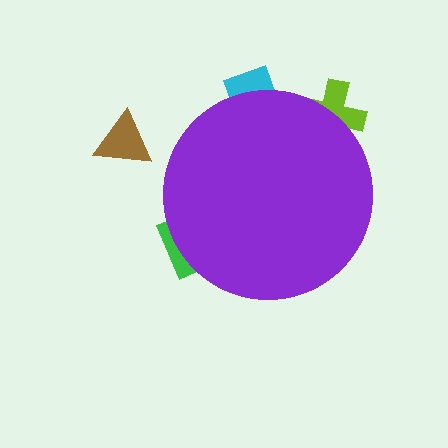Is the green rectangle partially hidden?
Yes, the green rectangle is partially hidden behind the purple circle.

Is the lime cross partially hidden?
Yes, the lime cross is partially hidden behind the purple circle.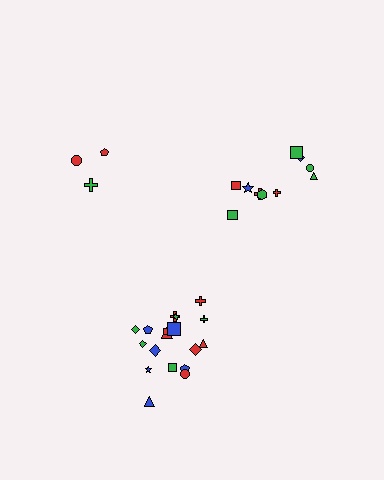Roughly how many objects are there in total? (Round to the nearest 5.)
Roughly 30 objects in total.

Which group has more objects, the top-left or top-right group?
The top-right group.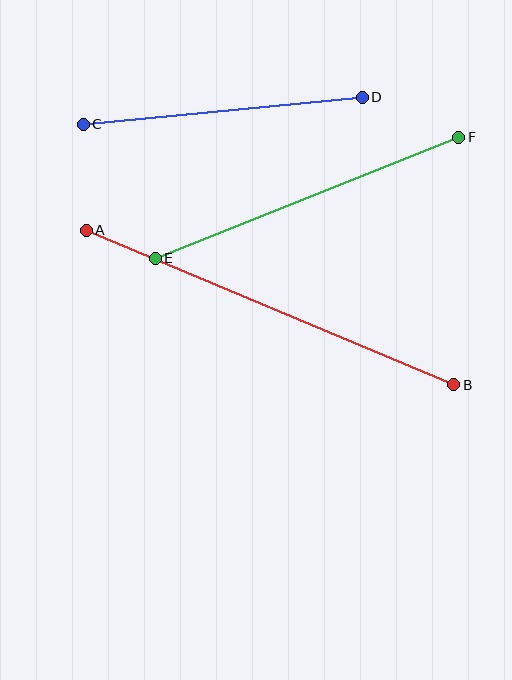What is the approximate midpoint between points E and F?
The midpoint is at approximately (307, 198) pixels.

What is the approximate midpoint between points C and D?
The midpoint is at approximately (223, 111) pixels.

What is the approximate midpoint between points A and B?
The midpoint is at approximately (270, 308) pixels.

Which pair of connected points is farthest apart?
Points A and B are farthest apart.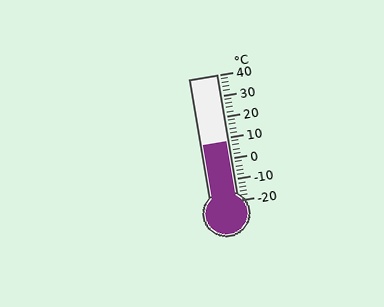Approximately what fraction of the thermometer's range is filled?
The thermometer is filled to approximately 45% of its range.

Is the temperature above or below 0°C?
The temperature is above 0°C.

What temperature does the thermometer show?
The thermometer shows approximately 8°C.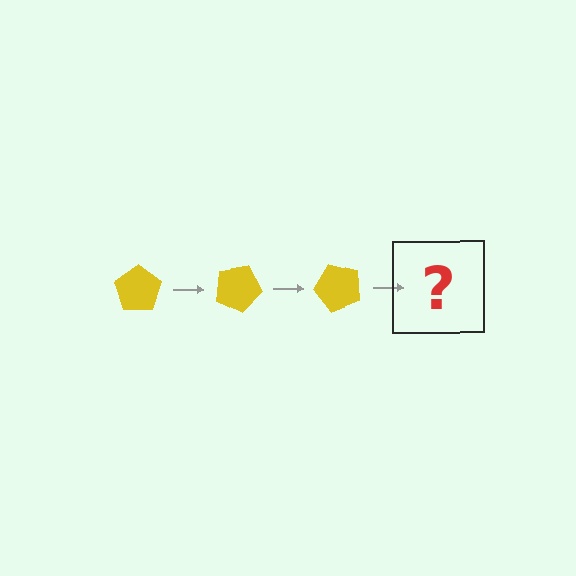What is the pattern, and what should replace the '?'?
The pattern is that the pentagon rotates 25 degrees each step. The '?' should be a yellow pentagon rotated 75 degrees.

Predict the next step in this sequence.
The next step is a yellow pentagon rotated 75 degrees.